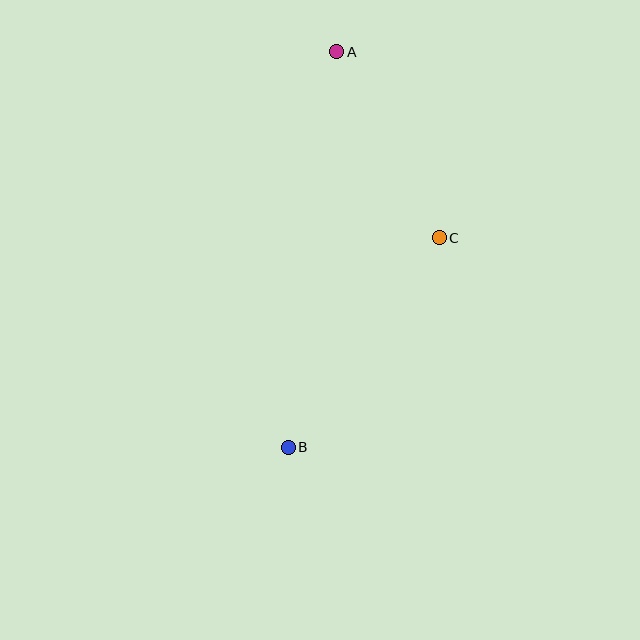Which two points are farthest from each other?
Points A and B are farthest from each other.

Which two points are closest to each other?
Points A and C are closest to each other.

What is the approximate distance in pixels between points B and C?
The distance between B and C is approximately 258 pixels.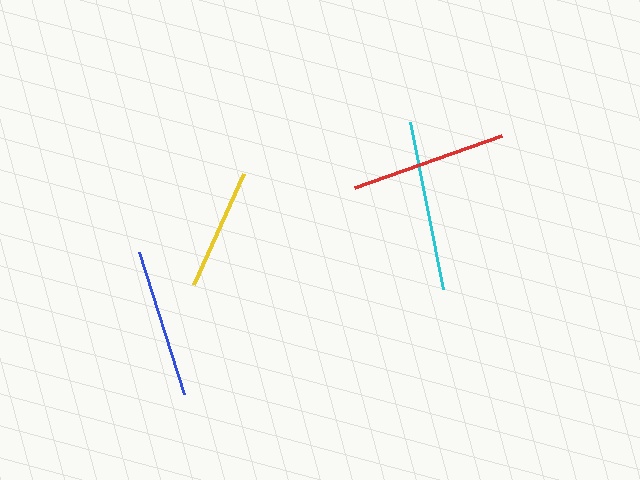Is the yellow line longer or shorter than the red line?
The red line is longer than the yellow line.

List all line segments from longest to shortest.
From longest to shortest: cyan, red, blue, yellow.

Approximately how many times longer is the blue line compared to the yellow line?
The blue line is approximately 1.2 times the length of the yellow line.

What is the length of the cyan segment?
The cyan segment is approximately 170 pixels long.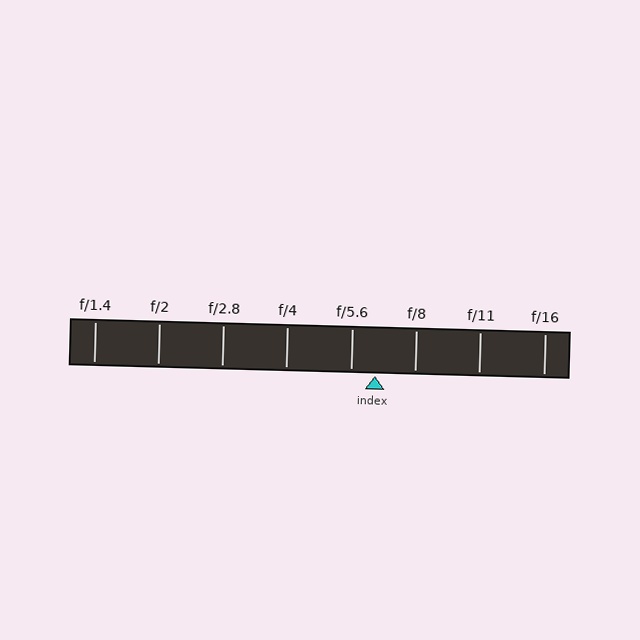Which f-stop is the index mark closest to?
The index mark is closest to f/5.6.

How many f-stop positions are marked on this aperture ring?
There are 8 f-stop positions marked.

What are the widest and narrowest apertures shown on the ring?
The widest aperture shown is f/1.4 and the narrowest is f/16.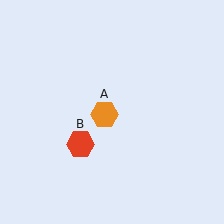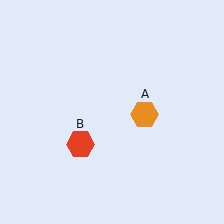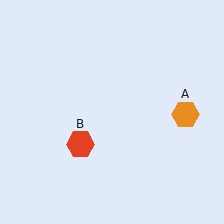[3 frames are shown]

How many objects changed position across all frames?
1 object changed position: orange hexagon (object A).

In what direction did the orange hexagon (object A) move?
The orange hexagon (object A) moved right.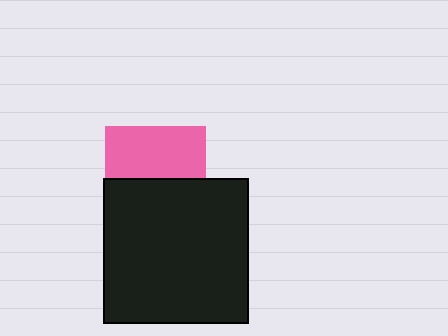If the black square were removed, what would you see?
You would see the complete pink square.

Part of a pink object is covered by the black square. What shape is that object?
It is a square.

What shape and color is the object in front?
The object in front is a black square.